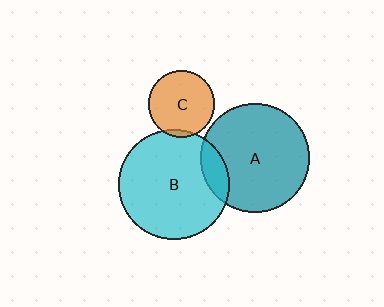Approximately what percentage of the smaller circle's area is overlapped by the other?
Approximately 5%.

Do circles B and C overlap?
Yes.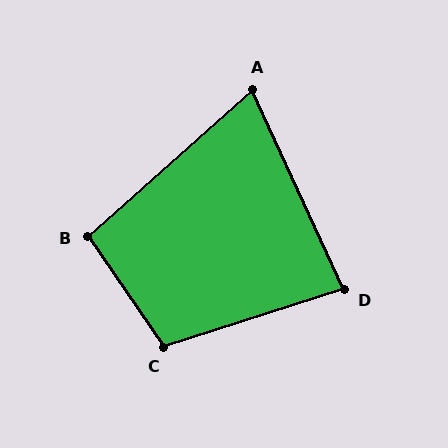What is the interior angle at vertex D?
Approximately 83 degrees (acute).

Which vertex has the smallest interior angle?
A, at approximately 73 degrees.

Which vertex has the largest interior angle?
C, at approximately 107 degrees.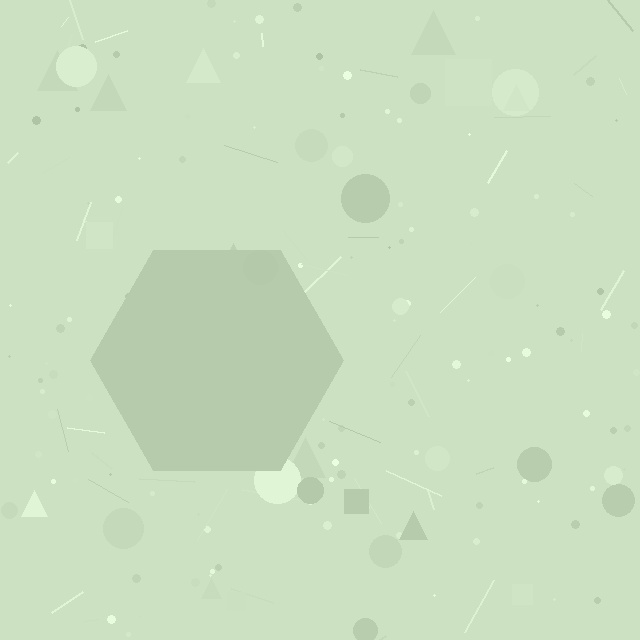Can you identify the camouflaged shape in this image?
The camouflaged shape is a hexagon.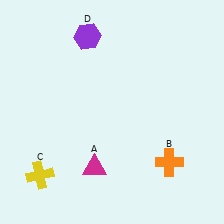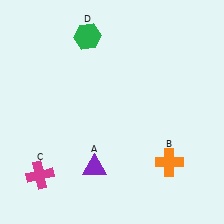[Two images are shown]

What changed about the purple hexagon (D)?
In Image 1, D is purple. In Image 2, it changed to green.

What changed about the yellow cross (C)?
In Image 1, C is yellow. In Image 2, it changed to magenta.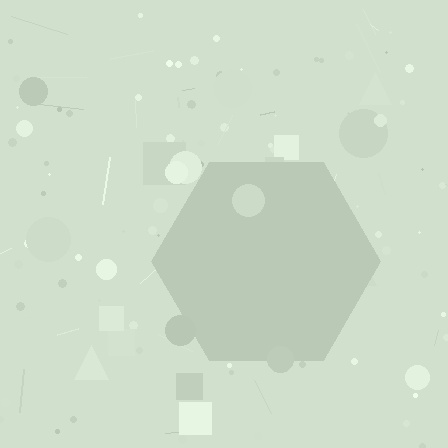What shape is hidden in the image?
A hexagon is hidden in the image.